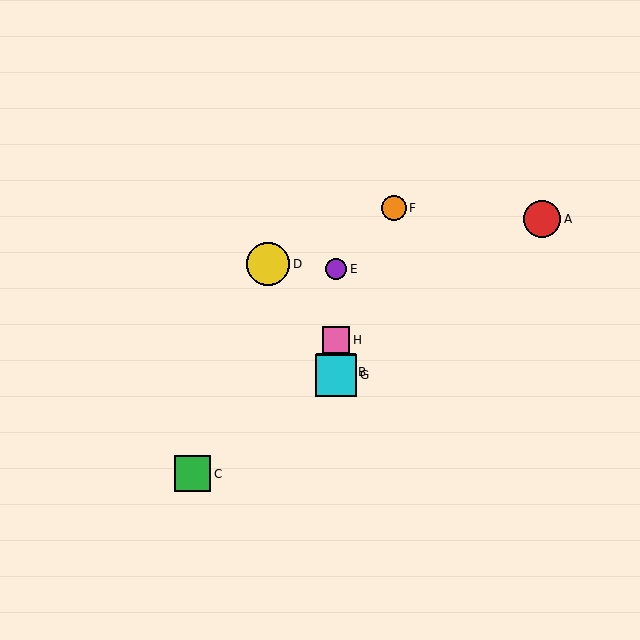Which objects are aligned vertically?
Objects B, E, G, H are aligned vertically.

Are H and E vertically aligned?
Yes, both are at x≈336.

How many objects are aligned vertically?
4 objects (B, E, G, H) are aligned vertically.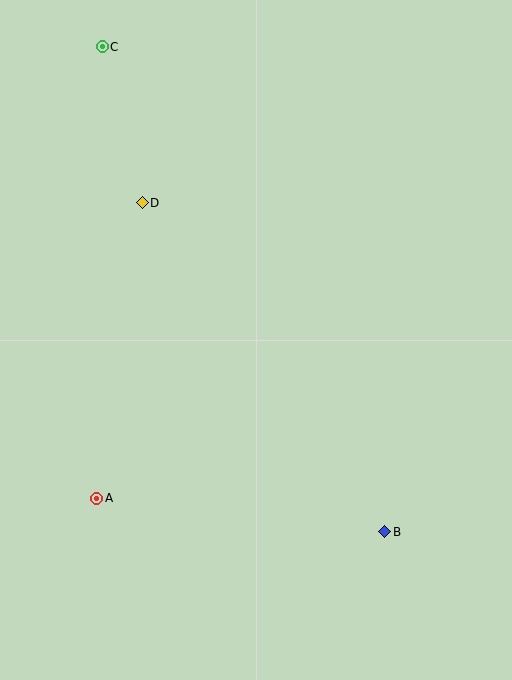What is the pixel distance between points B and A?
The distance between B and A is 290 pixels.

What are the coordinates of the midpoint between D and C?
The midpoint between D and C is at (122, 125).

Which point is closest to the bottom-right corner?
Point B is closest to the bottom-right corner.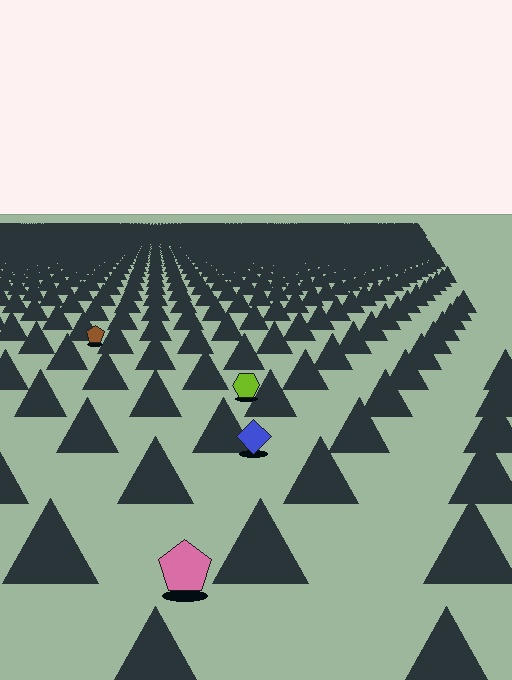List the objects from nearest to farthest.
From nearest to farthest: the pink pentagon, the blue diamond, the lime hexagon, the brown pentagon.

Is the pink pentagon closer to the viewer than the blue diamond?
Yes. The pink pentagon is closer — you can tell from the texture gradient: the ground texture is coarser near it.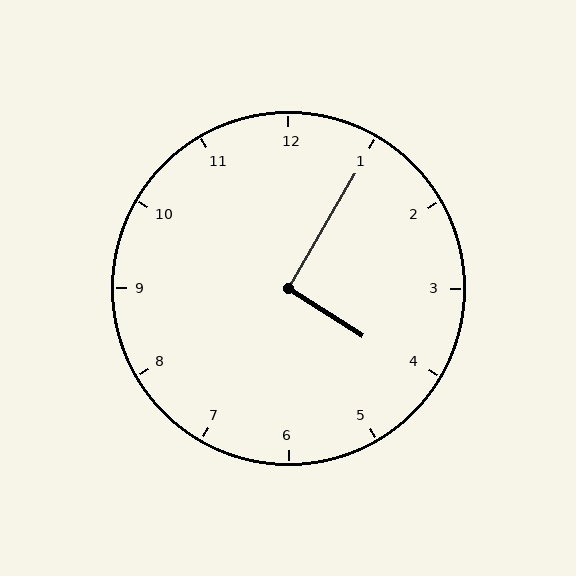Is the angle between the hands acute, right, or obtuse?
It is right.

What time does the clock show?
4:05.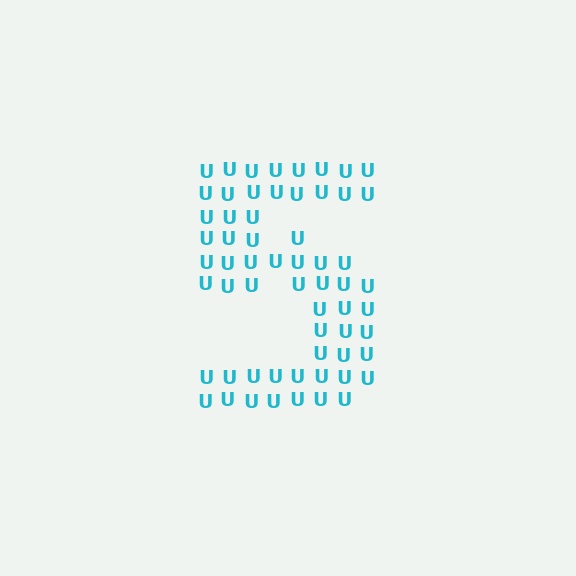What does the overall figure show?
The overall figure shows the digit 5.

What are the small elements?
The small elements are letter U's.